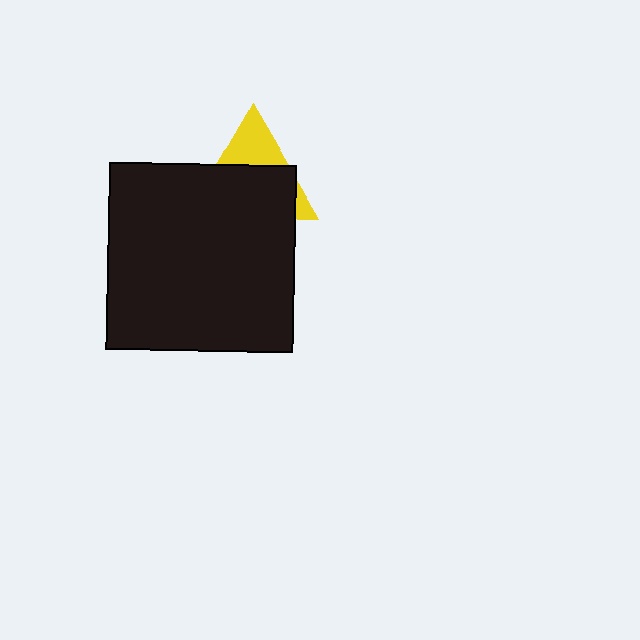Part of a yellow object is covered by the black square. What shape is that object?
It is a triangle.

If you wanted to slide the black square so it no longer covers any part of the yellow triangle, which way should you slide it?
Slide it down — that is the most direct way to separate the two shapes.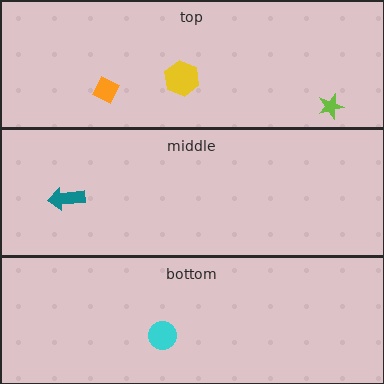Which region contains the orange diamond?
The top region.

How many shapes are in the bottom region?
1.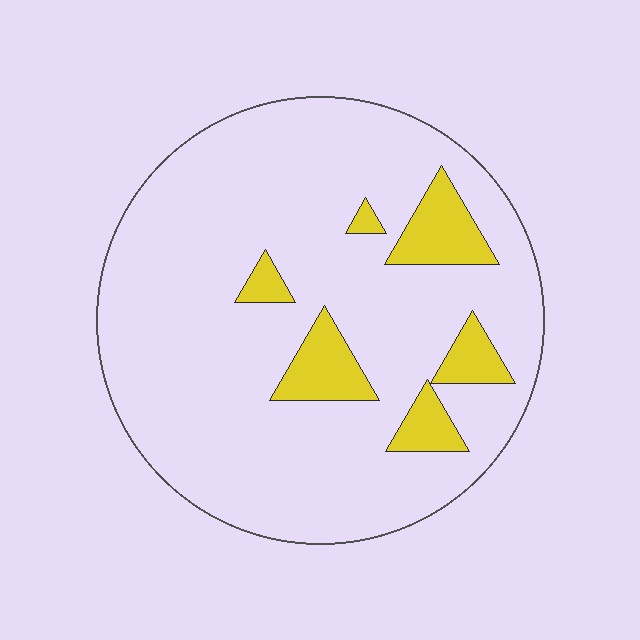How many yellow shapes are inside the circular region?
6.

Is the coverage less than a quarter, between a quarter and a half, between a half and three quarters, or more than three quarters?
Less than a quarter.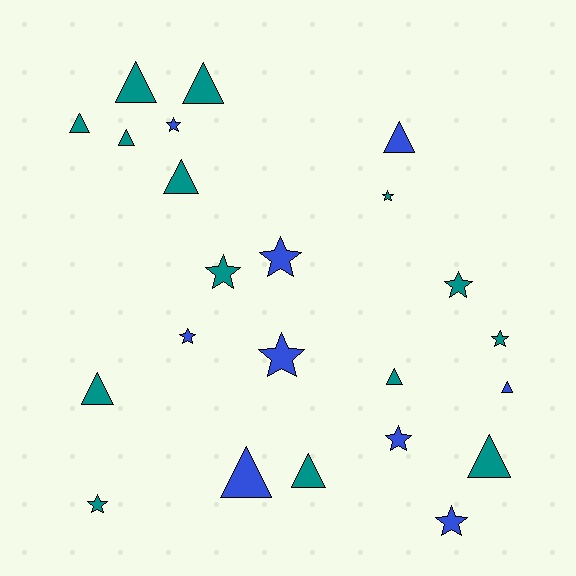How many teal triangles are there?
There are 9 teal triangles.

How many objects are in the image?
There are 23 objects.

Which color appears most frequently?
Teal, with 14 objects.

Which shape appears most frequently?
Triangle, with 12 objects.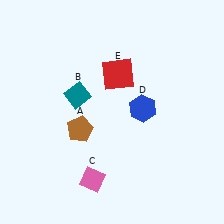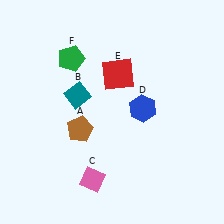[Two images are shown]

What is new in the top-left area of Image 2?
A green pentagon (F) was added in the top-left area of Image 2.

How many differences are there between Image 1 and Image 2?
There is 1 difference between the two images.